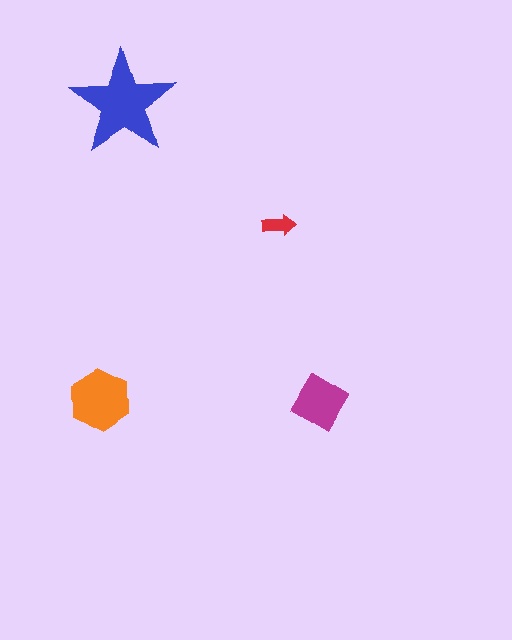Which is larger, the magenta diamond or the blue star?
The blue star.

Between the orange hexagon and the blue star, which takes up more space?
The blue star.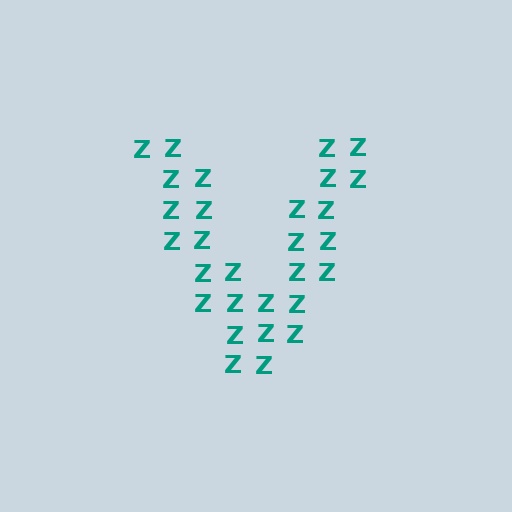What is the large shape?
The large shape is the letter V.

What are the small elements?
The small elements are letter Z's.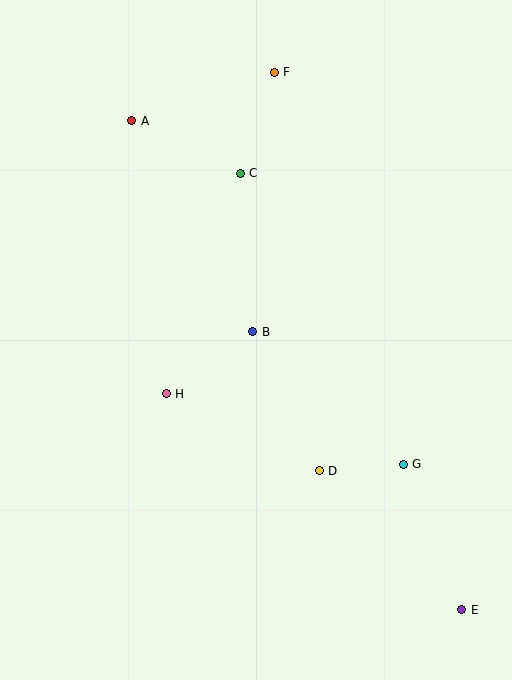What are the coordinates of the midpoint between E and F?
The midpoint between E and F is at (368, 341).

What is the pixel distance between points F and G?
The distance between F and G is 413 pixels.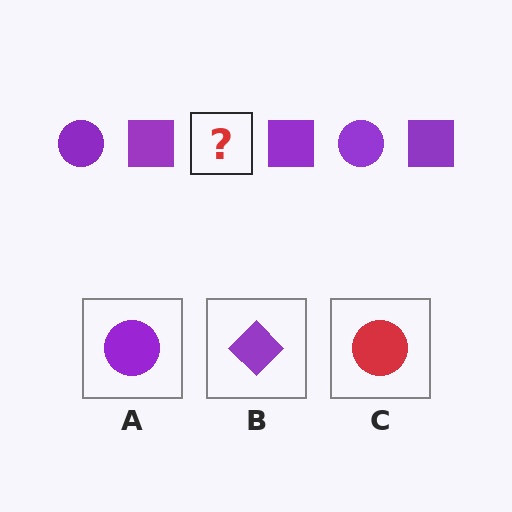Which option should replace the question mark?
Option A.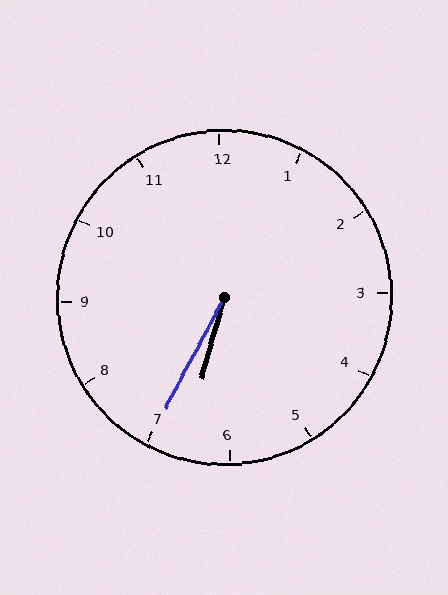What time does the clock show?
6:35.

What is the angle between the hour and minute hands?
Approximately 12 degrees.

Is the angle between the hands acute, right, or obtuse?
It is acute.